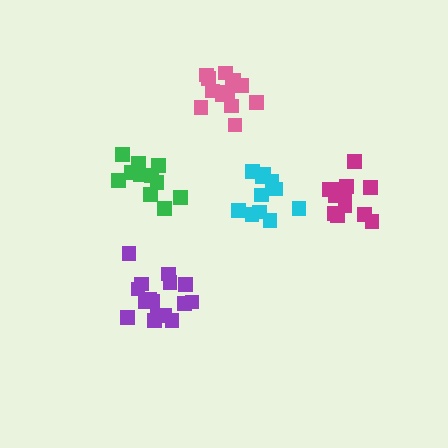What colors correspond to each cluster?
The clusters are colored: purple, cyan, pink, magenta, green.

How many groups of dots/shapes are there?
There are 5 groups.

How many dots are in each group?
Group 1: 16 dots, Group 2: 11 dots, Group 3: 14 dots, Group 4: 13 dots, Group 5: 11 dots (65 total).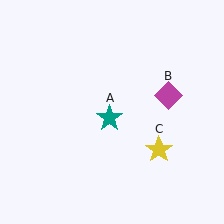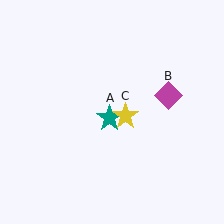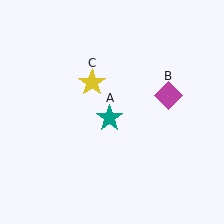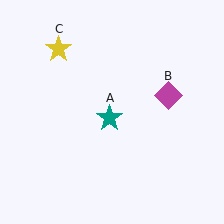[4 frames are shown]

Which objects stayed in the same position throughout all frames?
Teal star (object A) and magenta diamond (object B) remained stationary.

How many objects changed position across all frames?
1 object changed position: yellow star (object C).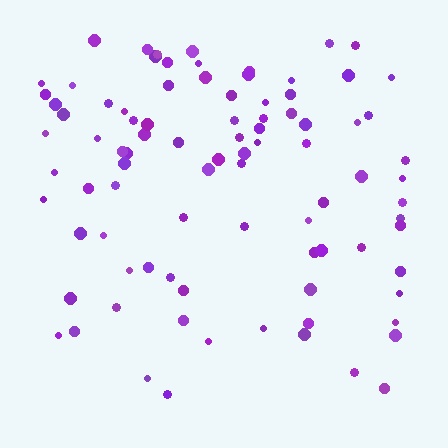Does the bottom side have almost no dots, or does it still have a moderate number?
Still a moderate number, just noticeably fewer than the top.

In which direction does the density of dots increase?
From bottom to top, with the top side densest.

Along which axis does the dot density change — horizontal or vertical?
Vertical.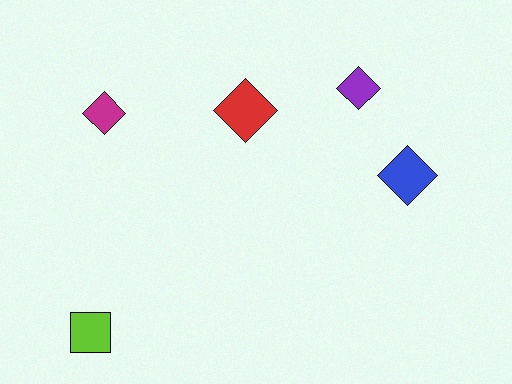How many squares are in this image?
There is 1 square.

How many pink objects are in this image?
There are no pink objects.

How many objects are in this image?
There are 5 objects.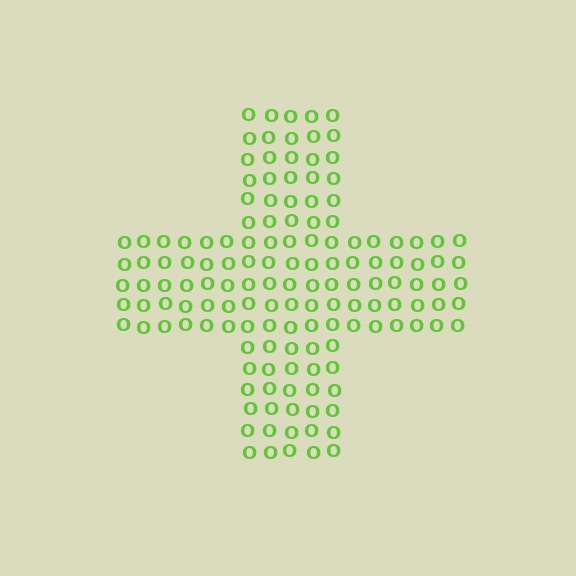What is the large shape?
The large shape is a cross.